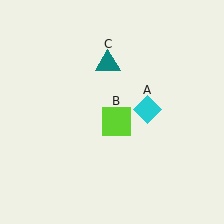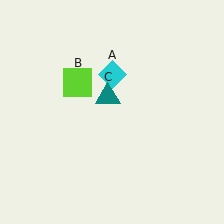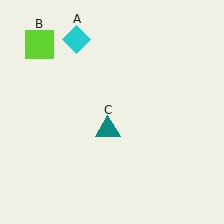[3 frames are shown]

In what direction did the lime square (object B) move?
The lime square (object B) moved up and to the left.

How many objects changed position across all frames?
3 objects changed position: cyan diamond (object A), lime square (object B), teal triangle (object C).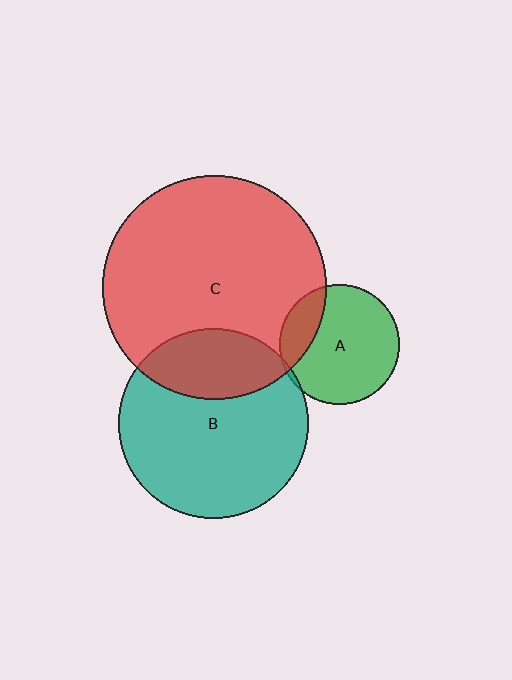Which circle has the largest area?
Circle C (red).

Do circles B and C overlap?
Yes.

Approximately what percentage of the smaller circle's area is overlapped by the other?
Approximately 25%.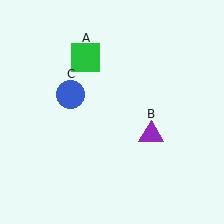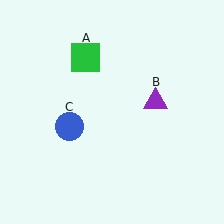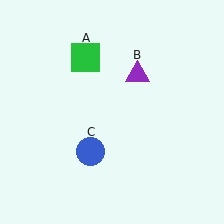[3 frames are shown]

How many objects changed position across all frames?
2 objects changed position: purple triangle (object B), blue circle (object C).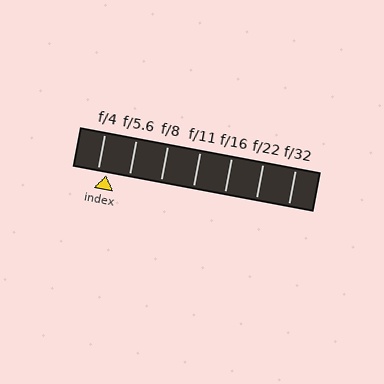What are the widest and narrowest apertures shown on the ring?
The widest aperture shown is f/4 and the narrowest is f/32.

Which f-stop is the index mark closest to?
The index mark is closest to f/4.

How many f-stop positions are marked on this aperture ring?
There are 7 f-stop positions marked.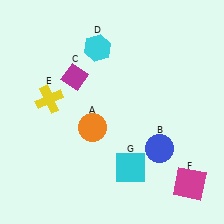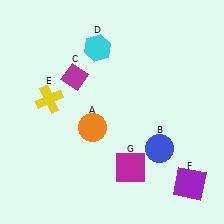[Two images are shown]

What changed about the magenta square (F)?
In Image 1, F is magenta. In Image 2, it changed to purple.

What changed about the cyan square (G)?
In Image 1, G is cyan. In Image 2, it changed to magenta.